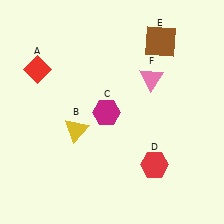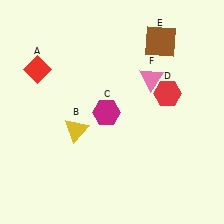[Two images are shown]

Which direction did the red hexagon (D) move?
The red hexagon (D) moved up.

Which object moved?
The red hexagon (D) moved up.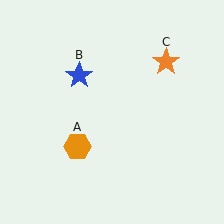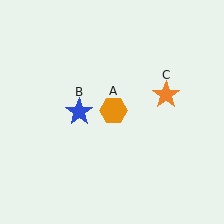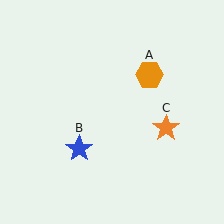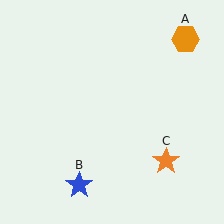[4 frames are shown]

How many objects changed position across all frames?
3 objects changed position: orange hexagon (object A), blue star (object B), orange star (object C).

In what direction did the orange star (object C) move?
The orange star (object C) moved down.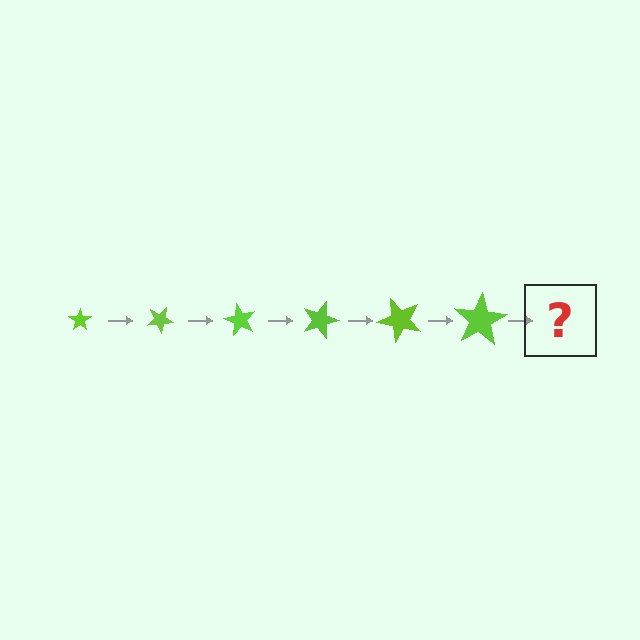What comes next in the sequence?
The next element should be a star, larger than the previous one and rotated 180 degrees from the start.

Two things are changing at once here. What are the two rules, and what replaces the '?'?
The two rules are that the star grows larger each step and it rotates 30 degrees each step. The '?' should be a star, larger than the previous one and rotated 180 degrees from the start.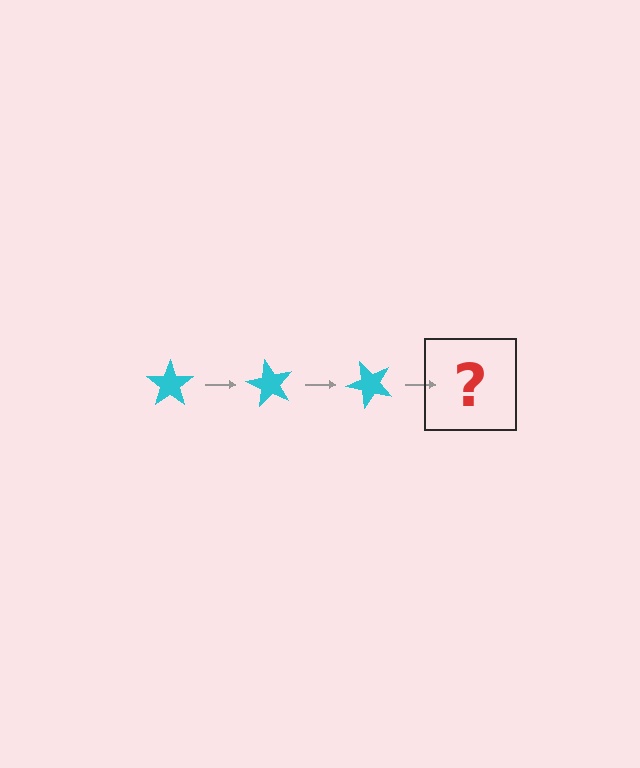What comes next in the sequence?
The next element should be a cyan star rotated 180 degrees.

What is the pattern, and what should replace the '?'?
The pattern is that the star rotates 60 degrees each step. The '?' should be a cyan star rotated 180 degrees.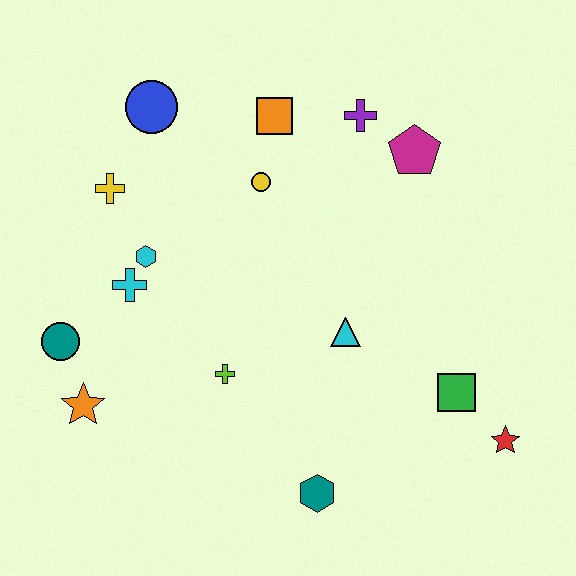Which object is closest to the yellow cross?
The cyan hexagon is closest to the yellow cross.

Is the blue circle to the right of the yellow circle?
No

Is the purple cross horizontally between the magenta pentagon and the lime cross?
Yes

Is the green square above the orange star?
Yes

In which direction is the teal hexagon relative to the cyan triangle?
The teal hexagon is below the cyan triangle.